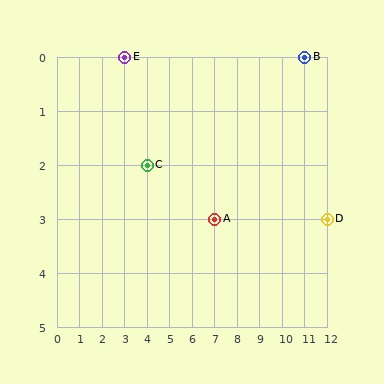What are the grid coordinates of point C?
Point C is at grid coordinates (4, 2).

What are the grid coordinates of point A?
Point A is at grid coordinates (7, 3).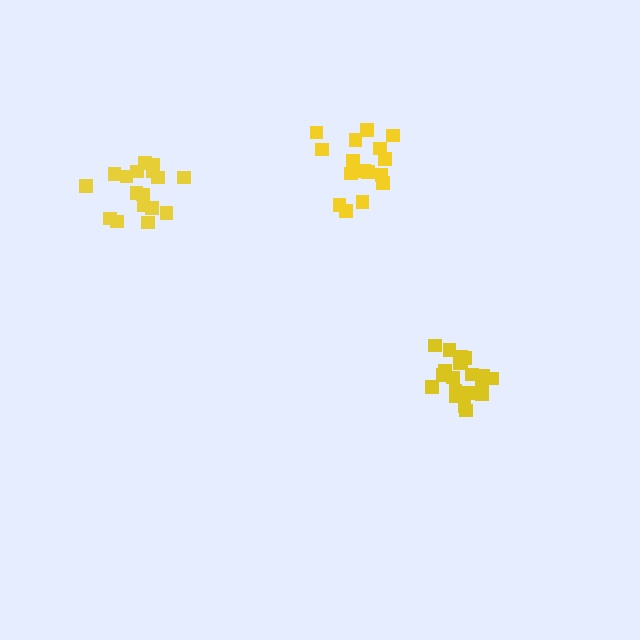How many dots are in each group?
Group 1: 20 dots, Group 2: 16 dots, Group 3: 17 dots (53 total).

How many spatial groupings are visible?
There are 3 spatial groupings.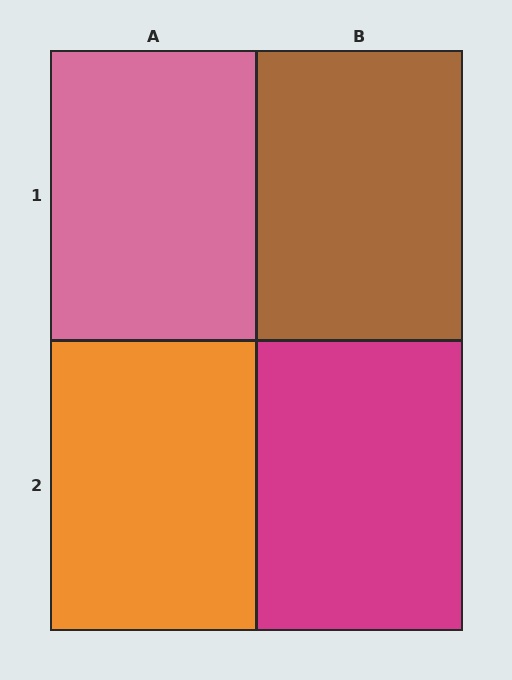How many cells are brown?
1 cell is brown.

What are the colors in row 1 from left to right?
Pink, brown.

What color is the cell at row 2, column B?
Magenta.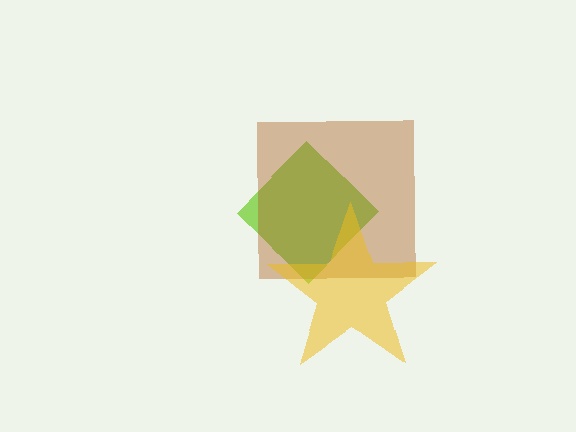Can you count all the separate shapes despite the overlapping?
Yes, there are 3 separate shapes.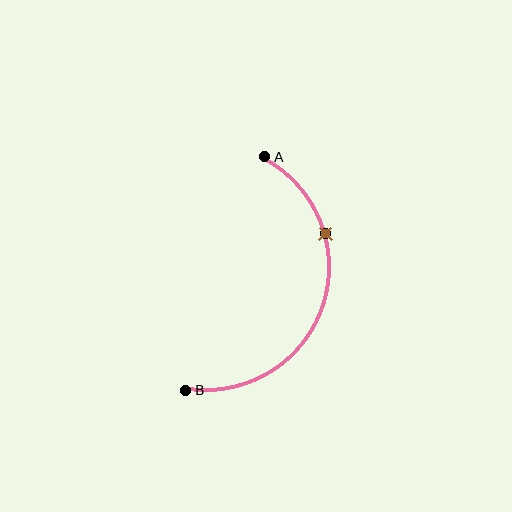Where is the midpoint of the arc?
The arc midpoint is the point on the curve farthest from the straight line joining A and B. It sits to the right of that line.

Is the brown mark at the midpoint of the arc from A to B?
No. The brown mark lies on the arc but is closer to endpoint A. The arc midpoint would be at the point on the curve equidistant along the arc from both A and B.